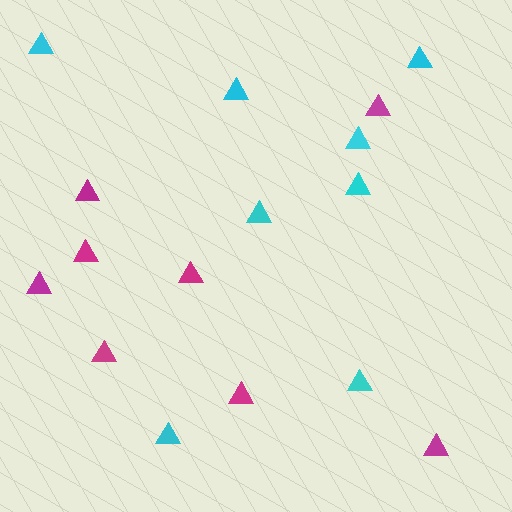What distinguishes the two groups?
There are 2 groups: one group of cyan triangles (8) and one group of magenta triangles (8).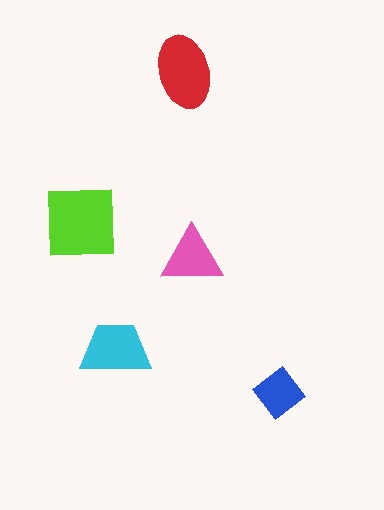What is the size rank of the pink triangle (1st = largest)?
4th.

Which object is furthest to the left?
The lime square is leftmost.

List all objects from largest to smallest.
The lime square, the red ellipse, the cyan trapezoid, the pink triangle, the blue diamond.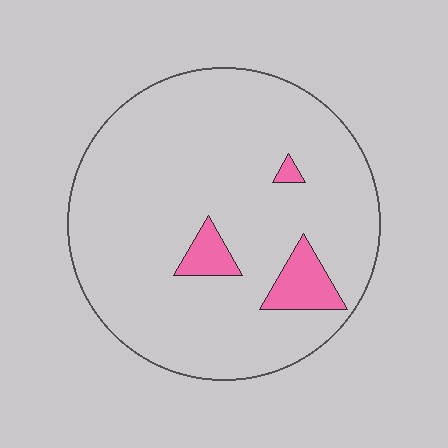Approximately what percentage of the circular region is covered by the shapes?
Approximately 10%.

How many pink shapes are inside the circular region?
3.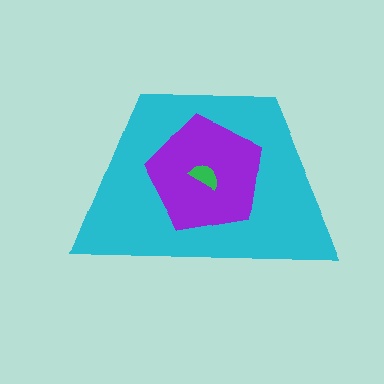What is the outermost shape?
The cyan trapezoid.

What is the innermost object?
The green semicircle.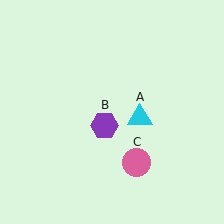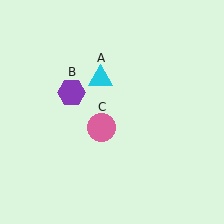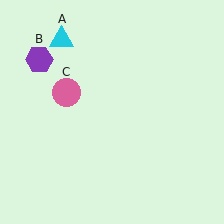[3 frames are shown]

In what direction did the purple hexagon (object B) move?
The purple hexagon (object B) moved up and to the left.